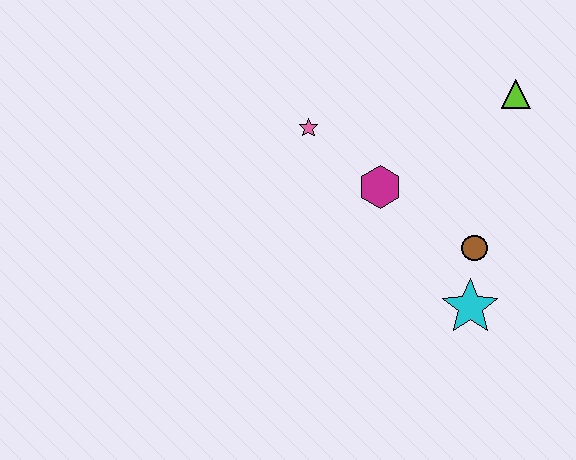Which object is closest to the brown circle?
The cyan star is closest to the brown circle.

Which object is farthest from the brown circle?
The pink star is farthest from the brown circle.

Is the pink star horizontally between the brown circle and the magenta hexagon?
No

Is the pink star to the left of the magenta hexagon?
Yes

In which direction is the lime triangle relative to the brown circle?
The lime triangle is above the brown circle.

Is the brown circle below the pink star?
Yes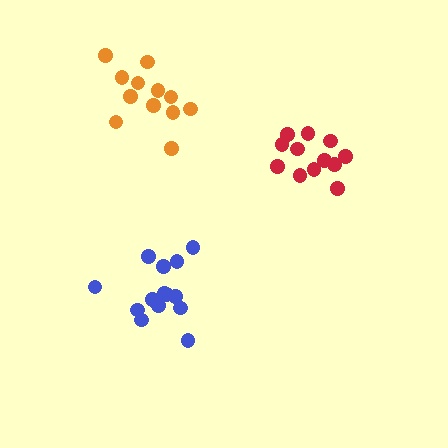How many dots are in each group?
Group 1: 13 dots, Group 2: 14 dots, Group 3: 12 dots (39 total).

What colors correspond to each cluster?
The clusters are colored: red, blue, orange.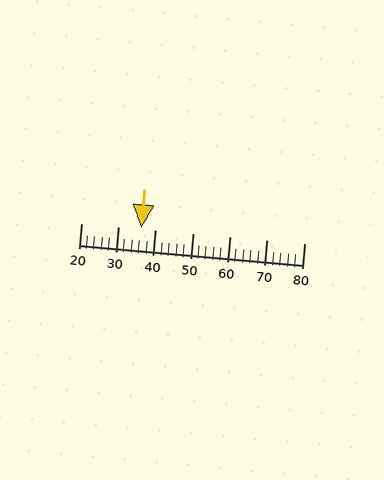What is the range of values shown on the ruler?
The ruler shows values from 20 to 80.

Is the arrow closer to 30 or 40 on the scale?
The arrow is closer to 40.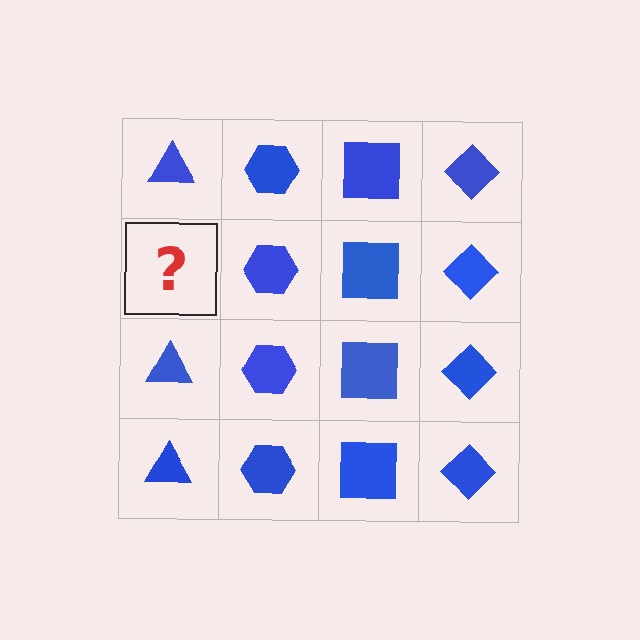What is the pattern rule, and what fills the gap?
The rule is that each column has a consistent shape. The gap should be filled with a blue triangle.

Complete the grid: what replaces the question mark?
The question mark should be replaced with a blue triangle.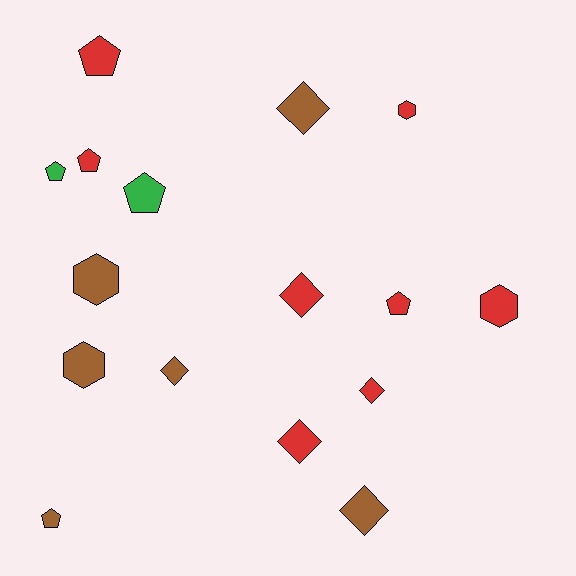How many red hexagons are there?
There are 2 red hexagons.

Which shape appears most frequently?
Diamond, with 6 objects.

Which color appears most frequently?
Red, with 8 objects.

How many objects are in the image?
There are 16 objects.